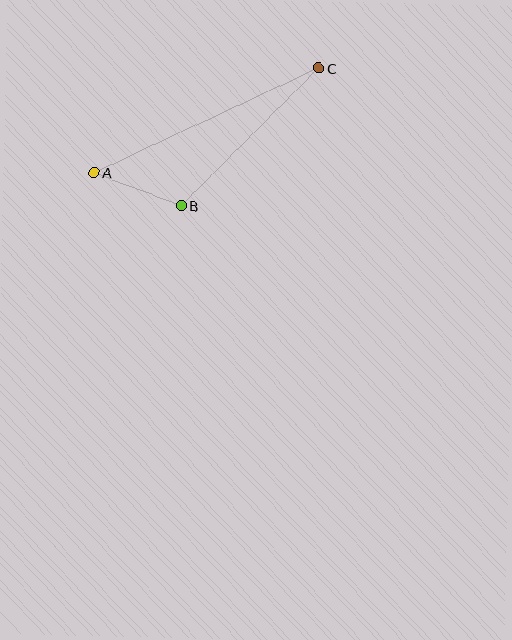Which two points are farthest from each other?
Points A and C are farthest from each other.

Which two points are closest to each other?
Points A and B are closest to each other.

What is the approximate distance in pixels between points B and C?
The distance between B and C is approximately 195 pixels.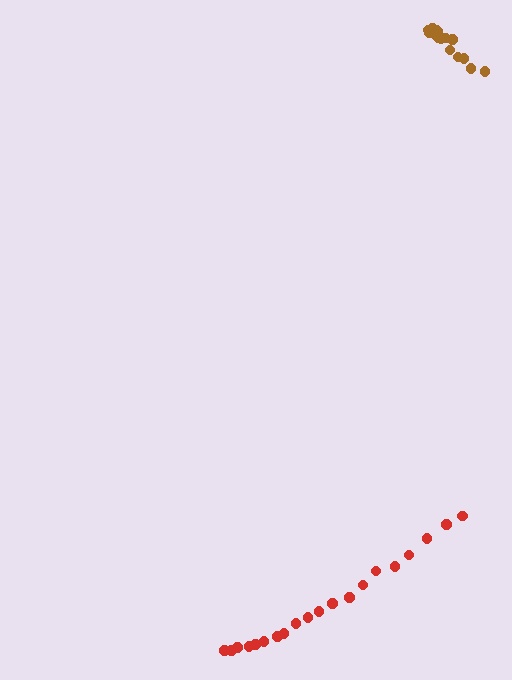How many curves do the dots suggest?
There are 2 distinct paths.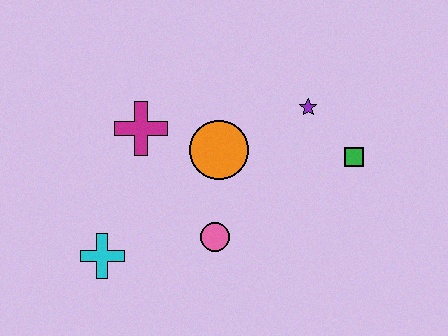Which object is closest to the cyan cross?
The pink circle is closest to the cyan cross.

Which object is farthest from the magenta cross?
The green square is farthest from the magenta cross.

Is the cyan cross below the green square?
Yes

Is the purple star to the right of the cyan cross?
Yes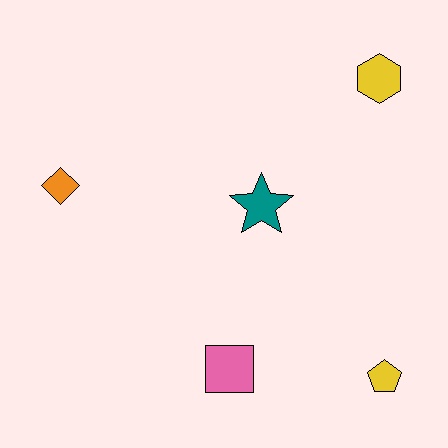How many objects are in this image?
There are 5 objects.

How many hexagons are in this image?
There is 1 hexagon.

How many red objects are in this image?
There are no red objects.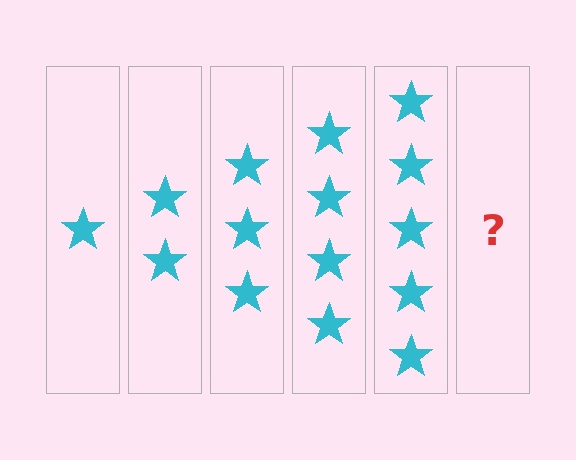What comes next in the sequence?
The next element should be 6 stars.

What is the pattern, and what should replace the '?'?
The pattern is that each step adds one more star. The '?' should be 6 stars.